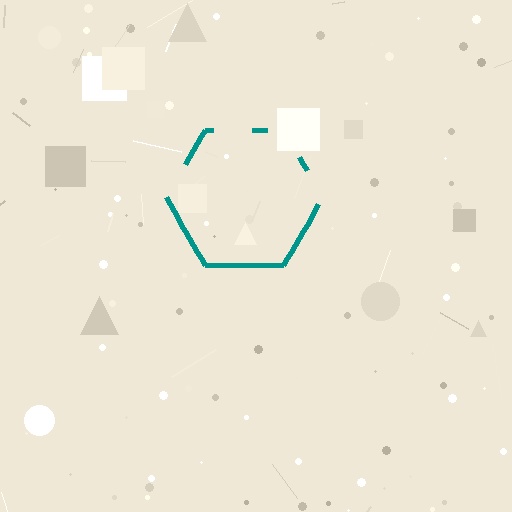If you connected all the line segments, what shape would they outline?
They would outline a hexagon.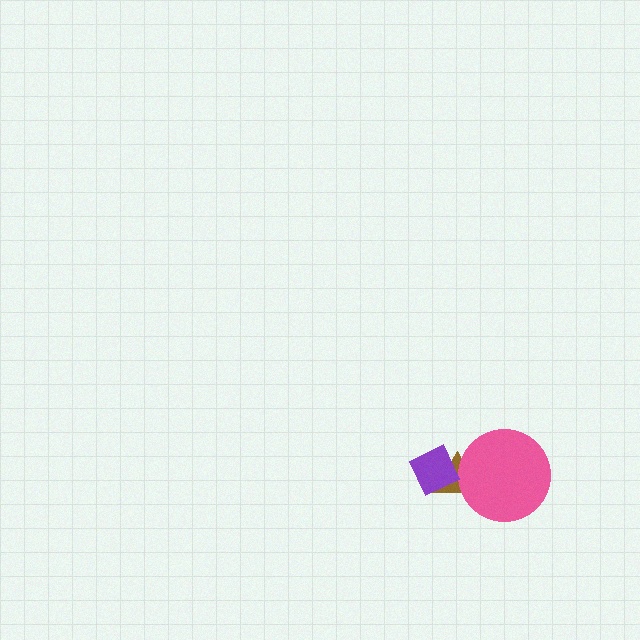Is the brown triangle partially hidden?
Yes, it is partially covered by another shape.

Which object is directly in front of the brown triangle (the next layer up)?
The pink circle is directly in front of the brown triangle.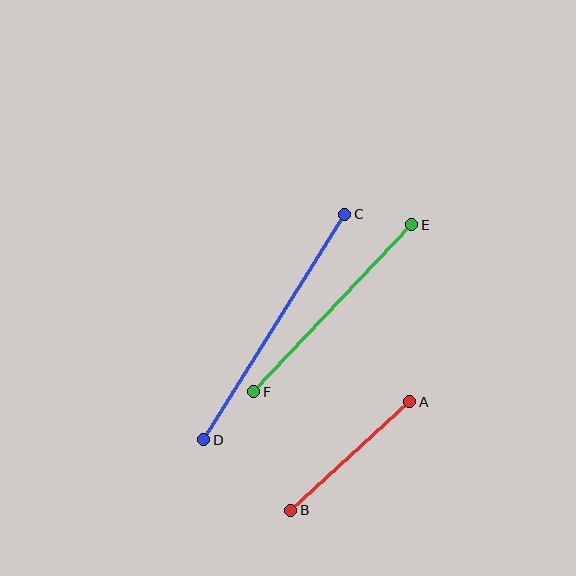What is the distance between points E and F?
The distance is approximately 230 pixels.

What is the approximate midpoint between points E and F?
The midpoint is at approximately (333, 308) pixels.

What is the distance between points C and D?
The distance is approximately 266 pixels.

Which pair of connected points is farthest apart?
Points C and D are farthest apart.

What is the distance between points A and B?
The distance is approximately 161 pixels.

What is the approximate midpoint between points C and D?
The midpoint is at approximately (274, 327) pixels.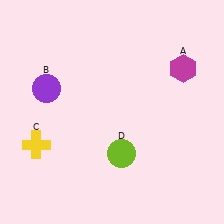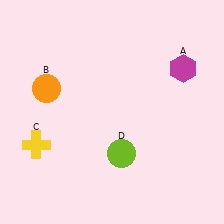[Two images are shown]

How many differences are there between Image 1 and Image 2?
There is 1 difference between the two images.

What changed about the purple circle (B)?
In Image 1, B is purple. In Image 2, it changed to orange.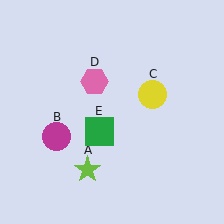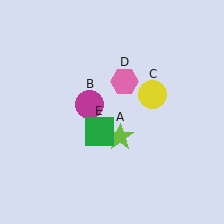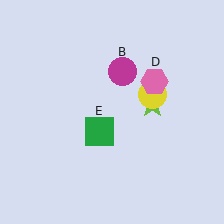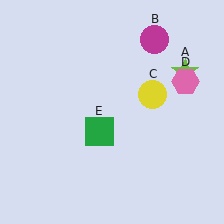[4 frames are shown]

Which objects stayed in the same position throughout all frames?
Yellow circle (object C) and green square (object E) remained stationary.